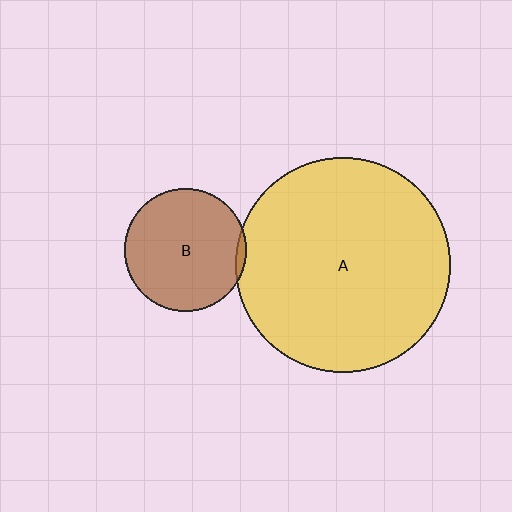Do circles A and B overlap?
Yes.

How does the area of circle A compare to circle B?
Approximately 3.1 times.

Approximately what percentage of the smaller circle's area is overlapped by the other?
Approximately 5%.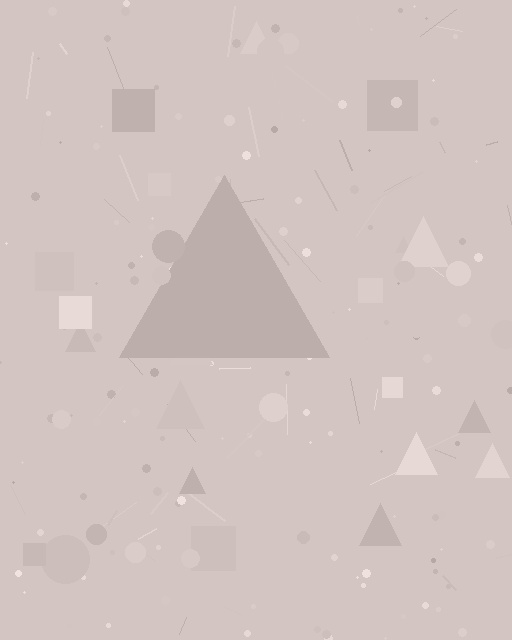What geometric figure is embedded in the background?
A triangle is embedded in the background.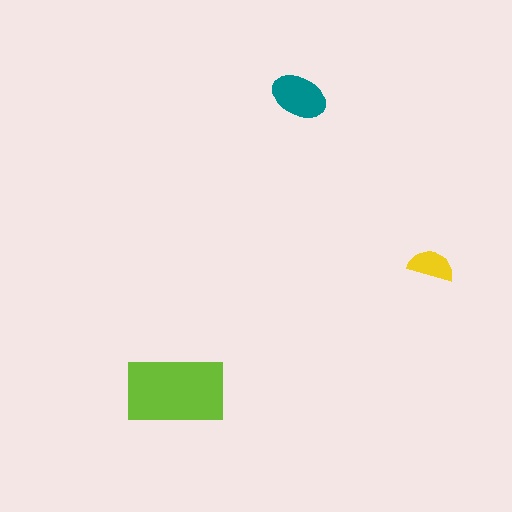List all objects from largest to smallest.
The lime rectangle, the teal ellipse, the yellow semicircle.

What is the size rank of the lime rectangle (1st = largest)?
1st.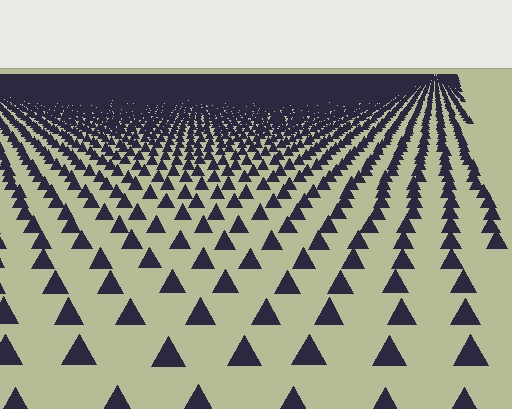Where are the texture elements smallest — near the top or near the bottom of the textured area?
Near the top.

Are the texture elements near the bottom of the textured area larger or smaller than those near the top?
Larger. Near the bottom, elements are closer to the viewer and appear at a bigger on-screen size.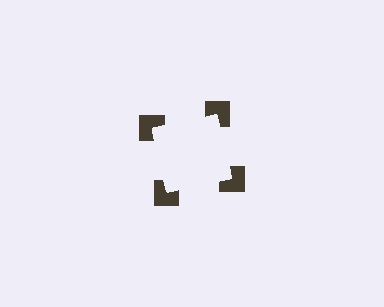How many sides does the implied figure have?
4 sides.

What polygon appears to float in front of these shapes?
An illusory square — its edges are inferred from the aligned wedge cuts in the notched squares, not physically drawn.